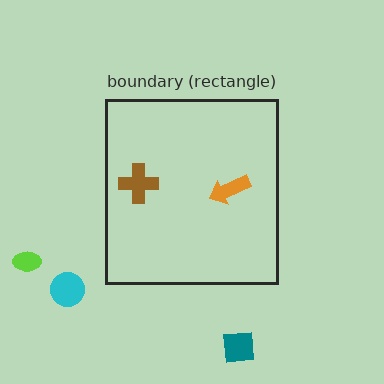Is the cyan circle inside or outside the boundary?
Outside.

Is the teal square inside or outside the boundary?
Outside.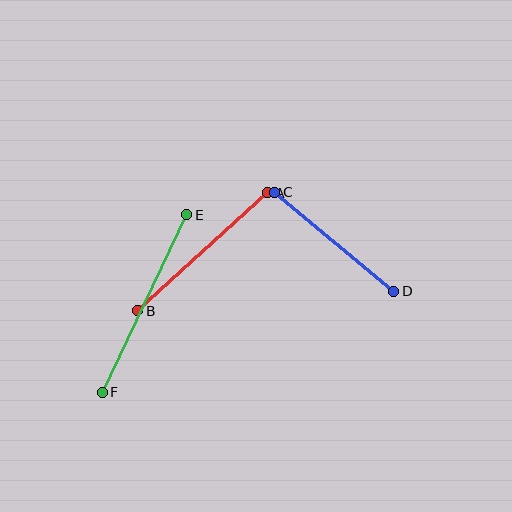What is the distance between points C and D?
The distance is approximately 155 pixels.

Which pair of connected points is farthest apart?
Points E and F are farthest apart.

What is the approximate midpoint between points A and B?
The midpoint is at approximately (202, 252) pixels.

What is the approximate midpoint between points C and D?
The midpoint is at approximately (334, 242) pixels.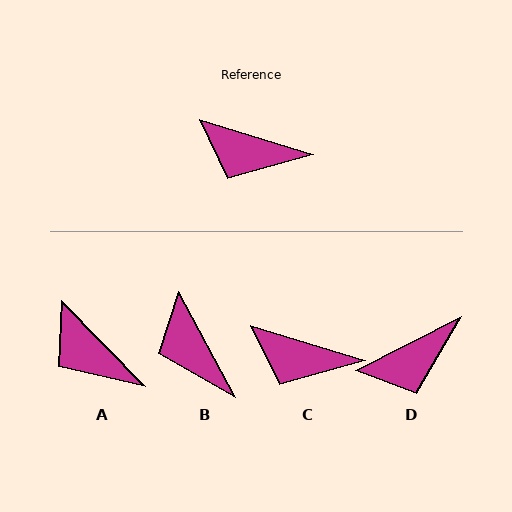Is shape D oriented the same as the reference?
No, it is off by about 44 degrees.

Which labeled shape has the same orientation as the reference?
C.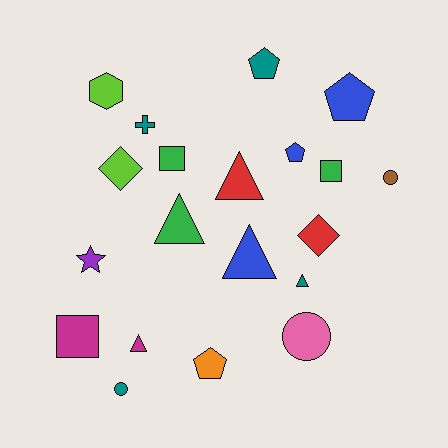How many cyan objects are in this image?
There are no cyan objects.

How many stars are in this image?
There is 1 star.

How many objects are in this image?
There are 20 objects.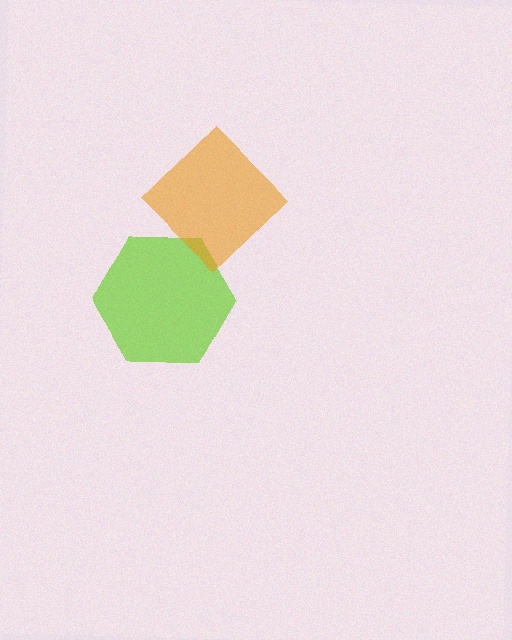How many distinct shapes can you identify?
There are 2 distinct shapes: a lime hexagon, an orange diamond.